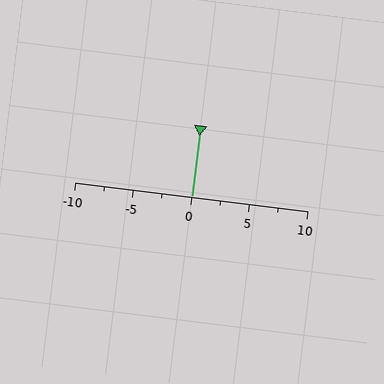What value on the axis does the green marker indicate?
The marker indicates approximately 0.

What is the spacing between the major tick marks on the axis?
The major ticks are spaced 5 apart.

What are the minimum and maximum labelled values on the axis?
The axis runs from -10 to 10.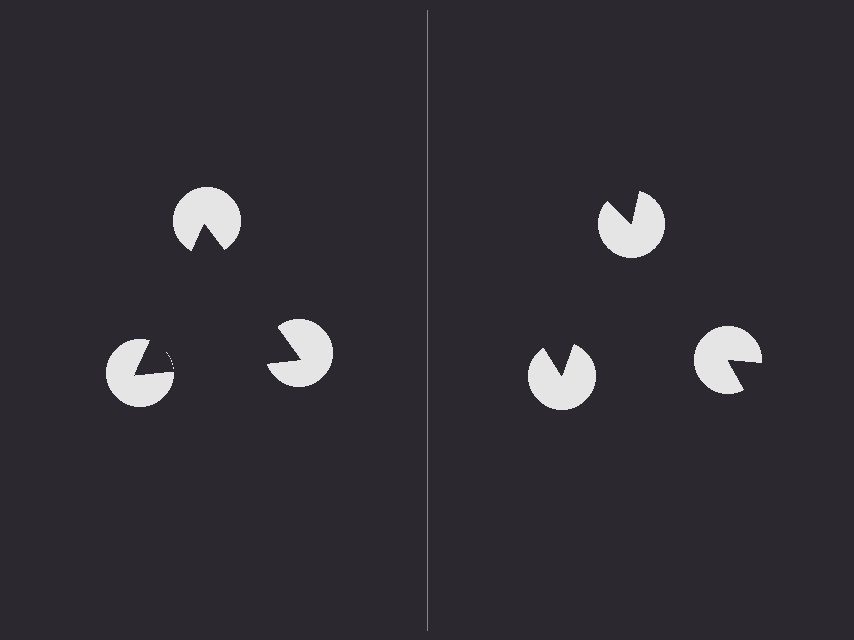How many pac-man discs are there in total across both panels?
6 — 3 on each side.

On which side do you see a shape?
An illusory triangle appears on the left side. On the right side the wedge cuts are rotated, so no coherent shape forms.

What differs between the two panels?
The pac-man discs are positioned identically on both sides; only the wedge orientations differ. On the left they align to a triangle; on the right they are misaligned.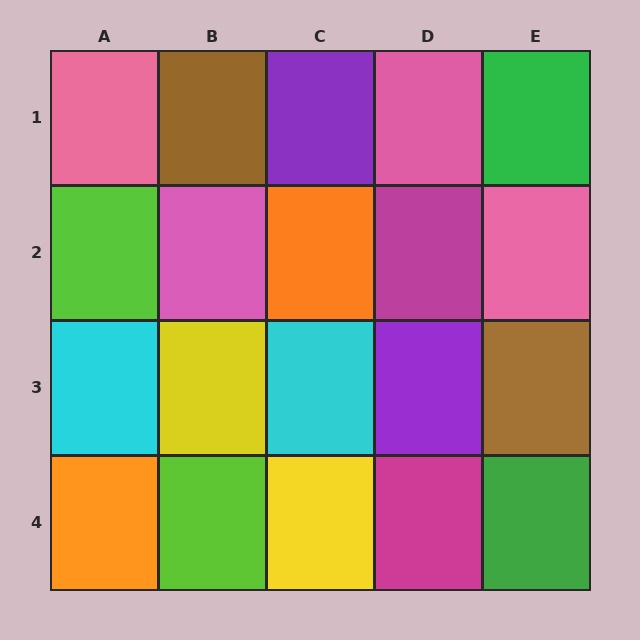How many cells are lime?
2 cells are lime.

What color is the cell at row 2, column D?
Magenta.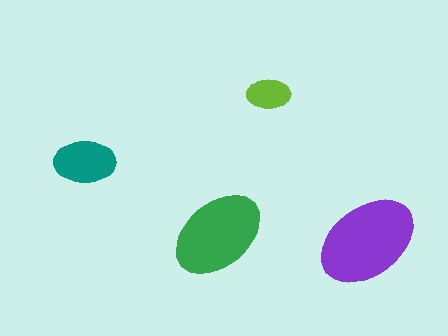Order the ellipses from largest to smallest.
the purple one, the green one, the teal one, the lime one.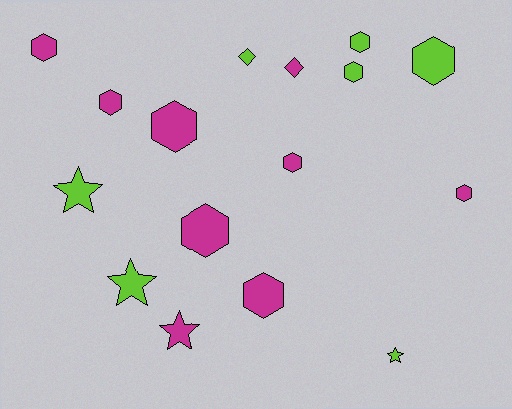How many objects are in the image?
There are 16 objects.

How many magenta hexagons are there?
There are 7 magenta hexagons.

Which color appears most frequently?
Magenta, with 9 objects.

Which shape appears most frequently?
Hexagon, with 10 objects.